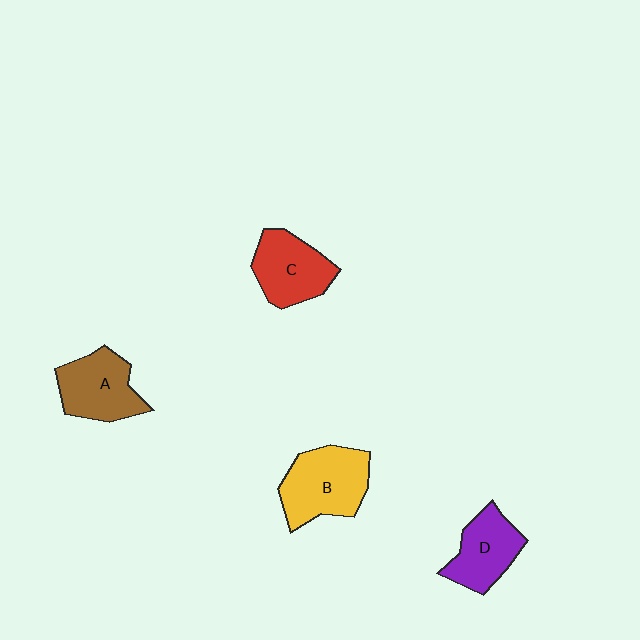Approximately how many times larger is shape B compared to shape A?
Approximately 1.2 times.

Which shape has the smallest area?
Shape D (purple).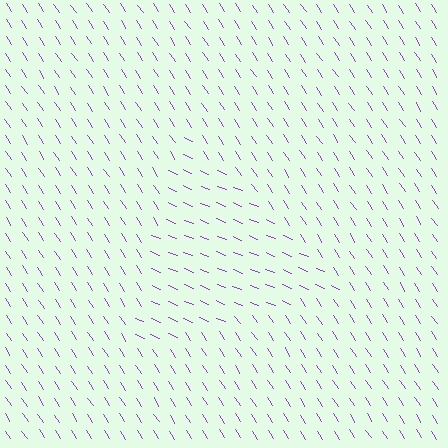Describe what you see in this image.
The image is filled with small purple line segments. A triangle region in the image has lines oriented differently from the surrounding lines, creating a visible texture boundary.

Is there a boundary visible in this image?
Yes, there is a texture boundary formed by a change in line orientation.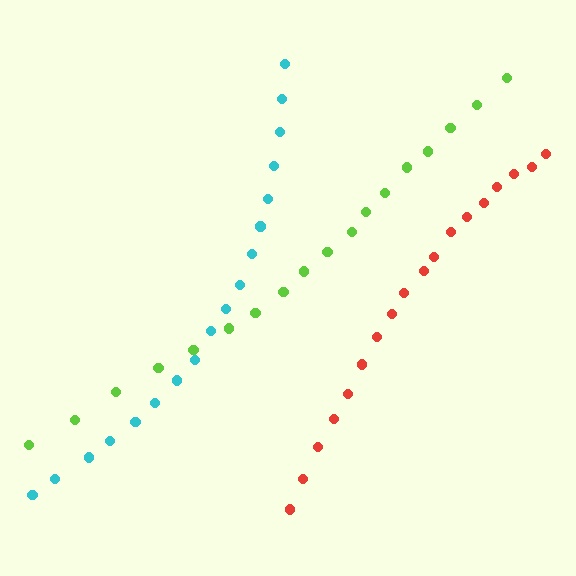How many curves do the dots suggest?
There are 3 distinct paths.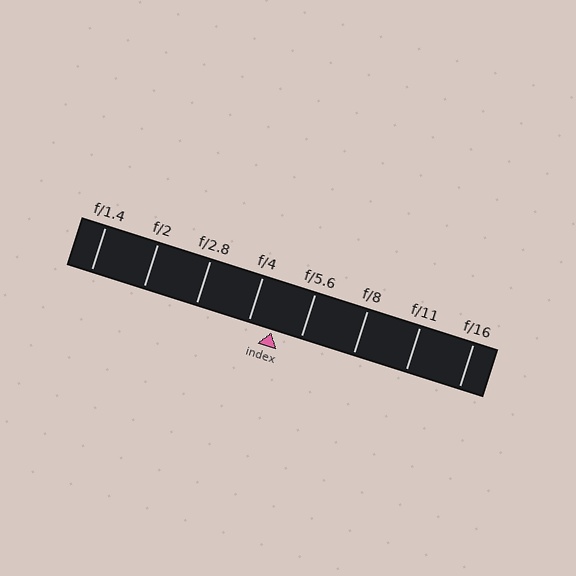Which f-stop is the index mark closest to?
The index mark is closest to f/4.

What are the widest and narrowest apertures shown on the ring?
The widest aperture shown is f/1.4 and the narrowest is f/16.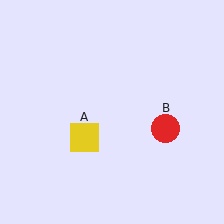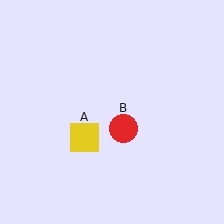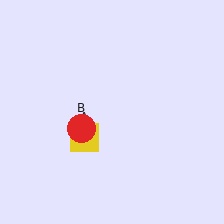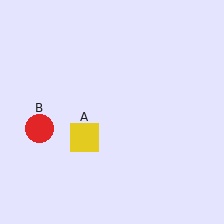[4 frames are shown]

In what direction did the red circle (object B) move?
The red circle (object B) moved left.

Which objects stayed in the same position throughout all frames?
Yellow square (object A) remained stationary.